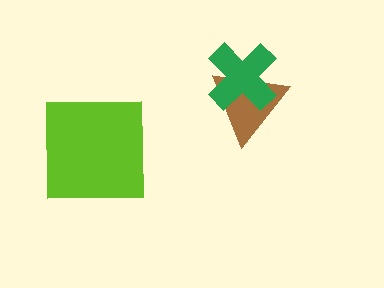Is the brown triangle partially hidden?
Yes, it is partially covered by another shape.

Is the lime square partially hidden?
No, no other shape covers it.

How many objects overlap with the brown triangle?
1 object overlaps with the brown triangle.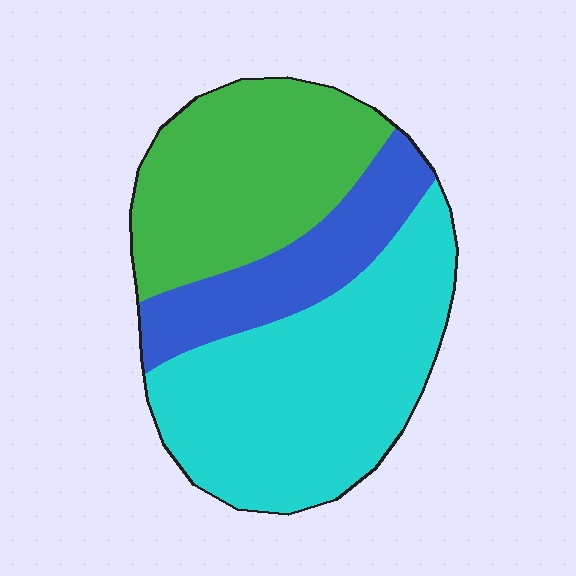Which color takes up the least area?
Blue, at roughly 20%.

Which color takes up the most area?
Cyan, at roughly 45%.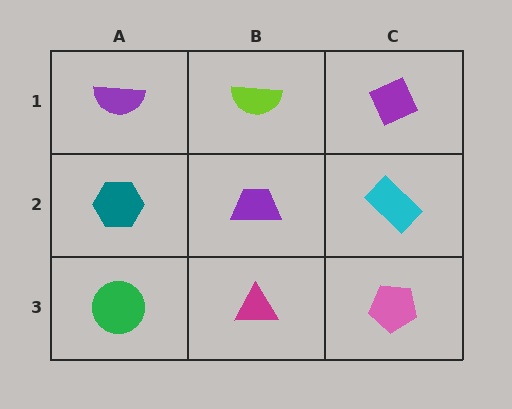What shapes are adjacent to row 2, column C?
A purple diamond (row 1, column C), a pink pentagon (row 3, column C), a purple trapezoid (row 2, column B).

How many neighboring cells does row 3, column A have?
2.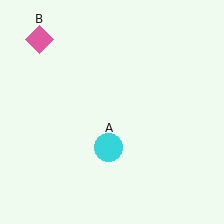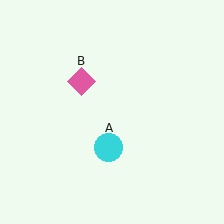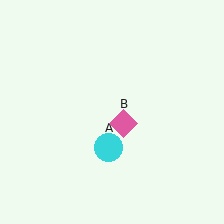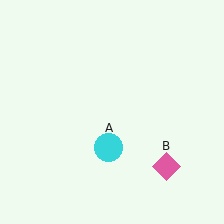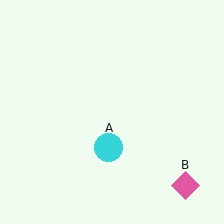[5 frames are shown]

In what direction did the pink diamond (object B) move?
The pink diamond (object B) moved down and to the right.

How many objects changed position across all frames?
1 object changed position: pink diamond (object B).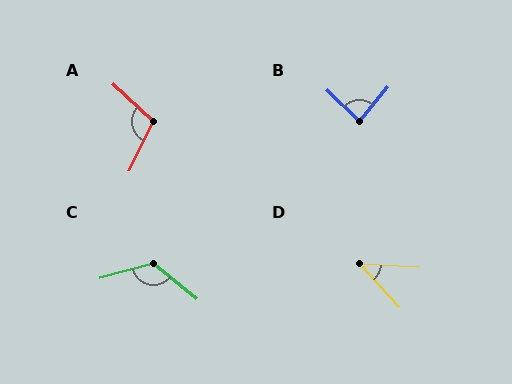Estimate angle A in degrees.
Approximately 106 degrees.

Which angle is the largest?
C, at approximately 126 degrees.